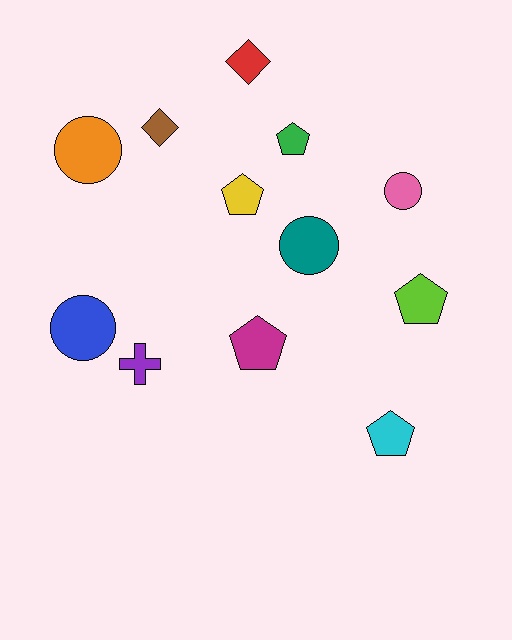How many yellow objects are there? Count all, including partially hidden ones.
There is 1 yellow object.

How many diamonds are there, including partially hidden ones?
There are 2 diamonds.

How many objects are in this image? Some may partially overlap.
There are 12 objects.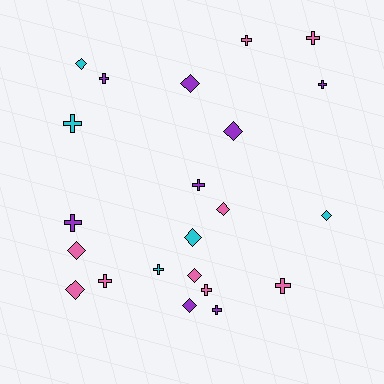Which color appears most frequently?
Pink, with 9 objects.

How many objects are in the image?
There are 22 objects.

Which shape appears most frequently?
Cross, with 12 objects.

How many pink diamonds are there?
There are 4 pink diamonds.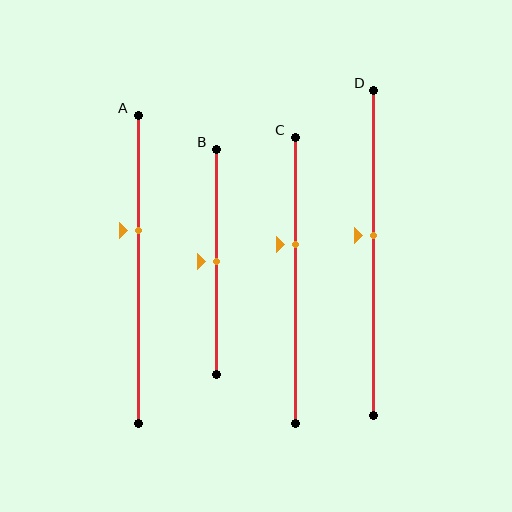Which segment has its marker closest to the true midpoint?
Segment B has its marker closest to the true midpoint.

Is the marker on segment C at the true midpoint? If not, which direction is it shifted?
No, the marker on segment C is shifted upward by about 12% of the segment length.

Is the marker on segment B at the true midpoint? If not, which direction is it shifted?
Yes, the marker on segment B is at the true midpoint.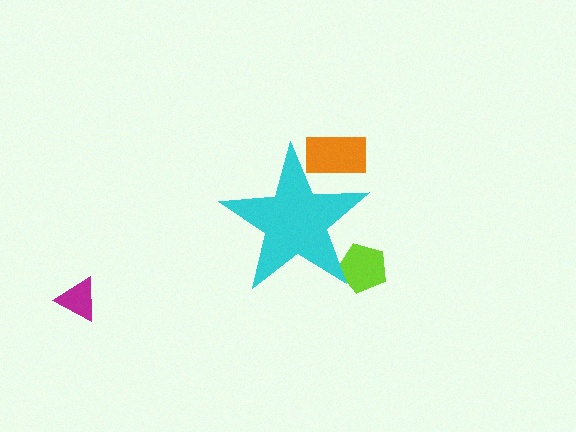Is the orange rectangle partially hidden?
Yes, the orange rectangle is partially hidden behind the cyan star.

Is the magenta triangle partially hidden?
No, the magenta triangle is fully visible.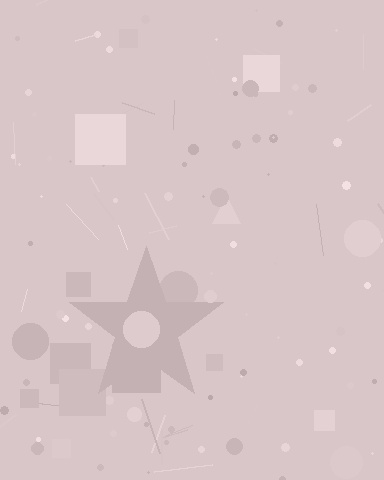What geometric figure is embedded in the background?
A star is embedded in the background.